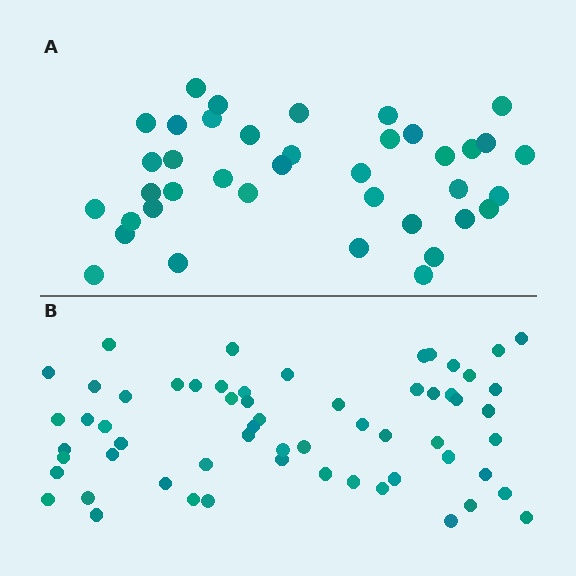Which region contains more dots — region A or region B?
Region B (the bottom region) has more dots.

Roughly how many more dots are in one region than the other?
Region B has approximately 20 more dots than region A.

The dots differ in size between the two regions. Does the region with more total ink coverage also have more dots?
No. Region A has more total ink coverage because its dots are larger, but region B actually contains more individual dots. Total area can be misleading — the number of items is what matters here.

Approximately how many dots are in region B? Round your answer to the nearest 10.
About 60 dots.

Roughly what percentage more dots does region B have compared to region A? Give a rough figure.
About 55% more.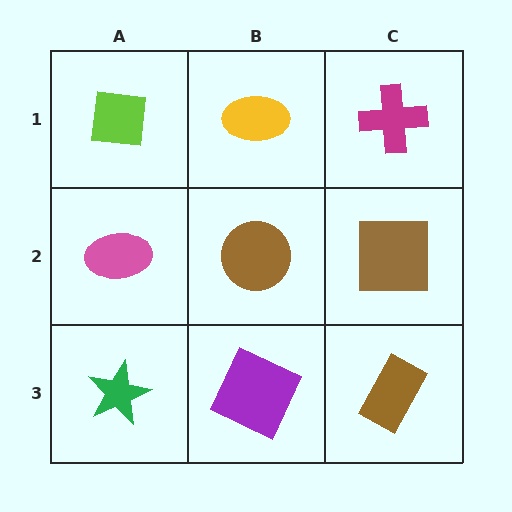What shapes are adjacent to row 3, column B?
A brown circle (row 2, column B), a green star (row 3, column A), a brown rectangle (row 3, column C).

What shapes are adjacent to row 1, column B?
A brown circle (row 2, column B), a lime square (row 1, column A), a magenta cross (row 1, column C).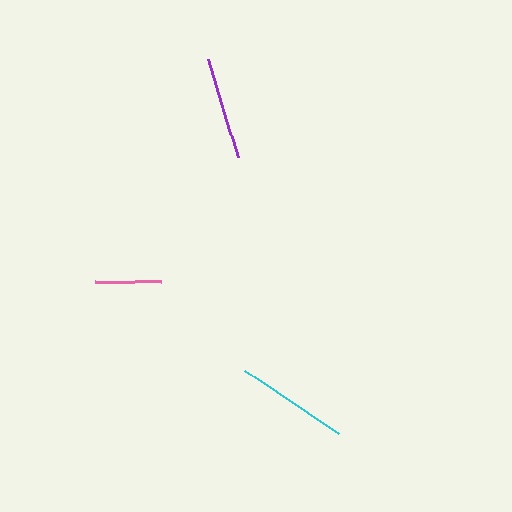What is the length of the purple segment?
The purple segment is approximately 102 pixels long.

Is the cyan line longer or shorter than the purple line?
The cyan line is longer than the purple line.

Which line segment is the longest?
The cyan line is the longest at approximately 113 pixels.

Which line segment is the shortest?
The pink line is the shortest at approximately 66 pixels.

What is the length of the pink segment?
The pink segment is approximately 66 pixels long.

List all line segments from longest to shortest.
From longest to shortest: cyan, purple, pink.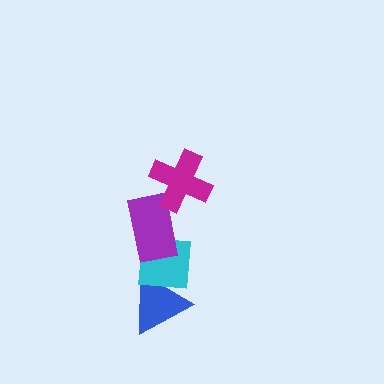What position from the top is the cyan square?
The cyan square is 3rd from the top.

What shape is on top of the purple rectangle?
The magenta cross is on top of the purple rectangle.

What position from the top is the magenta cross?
The magenta cross is 1st from the top.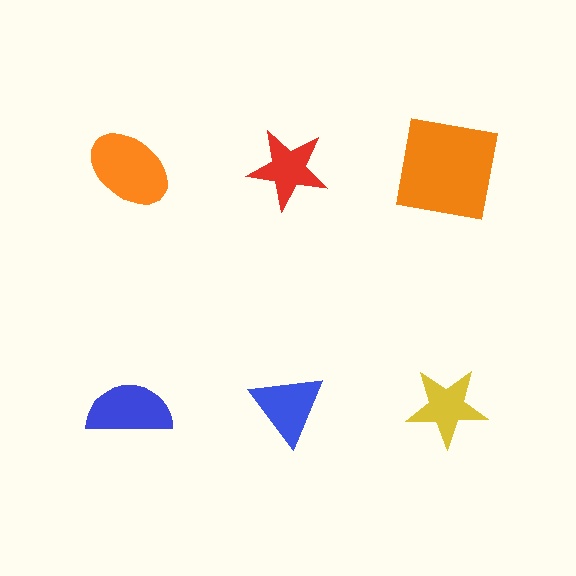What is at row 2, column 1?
A blue semicircle.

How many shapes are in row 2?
3 shapes.